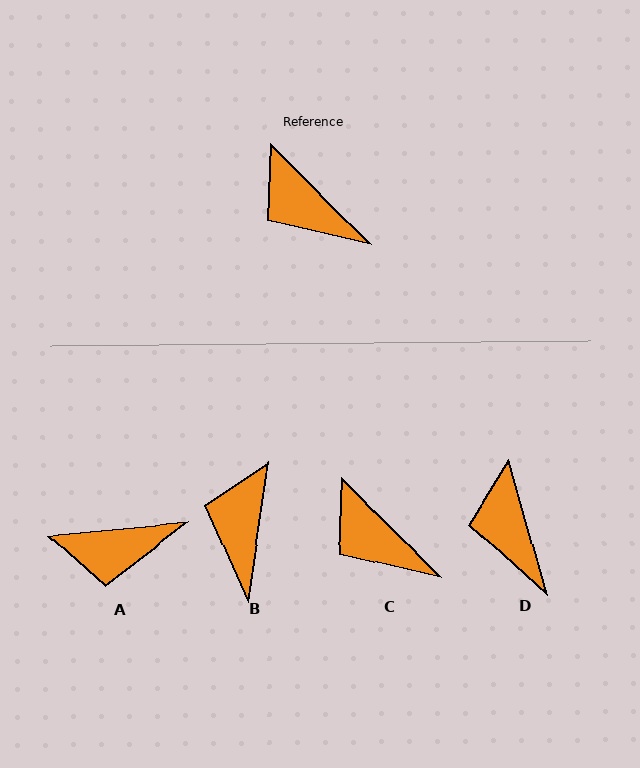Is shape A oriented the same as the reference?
No, it is off by about 51 degrees.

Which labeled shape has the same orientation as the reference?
C.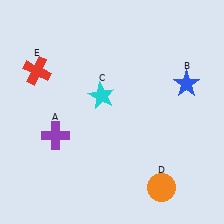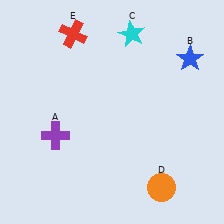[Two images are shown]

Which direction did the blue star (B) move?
The blue star (B) moved up.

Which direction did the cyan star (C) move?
The cyan star (C) moved up.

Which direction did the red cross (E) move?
The red cross (E) moved up.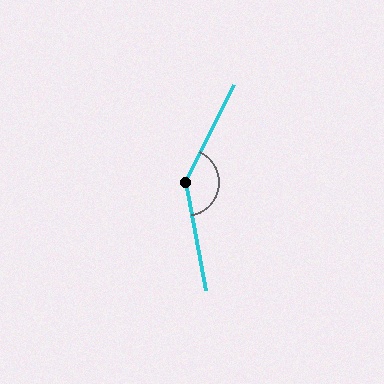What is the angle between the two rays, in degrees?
Approximately 143 degrees.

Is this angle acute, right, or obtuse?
It is obtuse.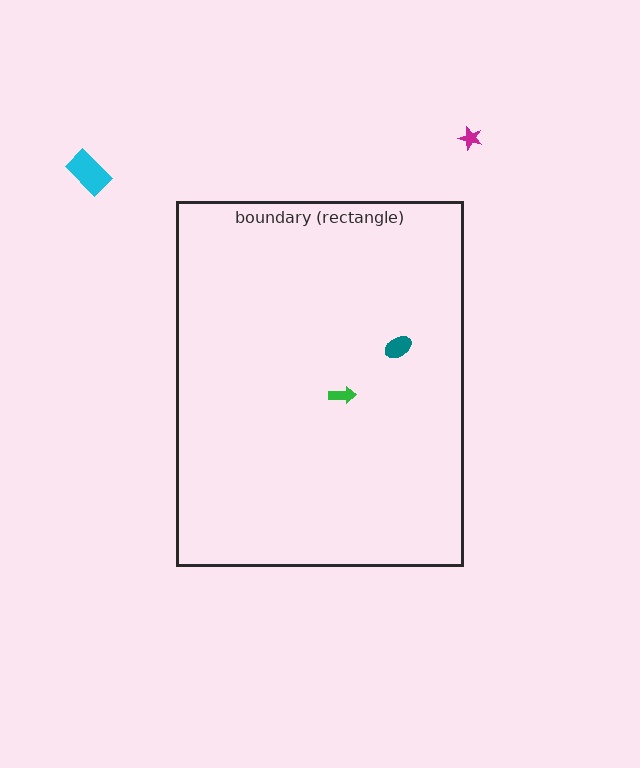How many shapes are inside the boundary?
2 inside, 2 outside.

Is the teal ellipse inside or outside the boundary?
Inside.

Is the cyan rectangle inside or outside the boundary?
Outside.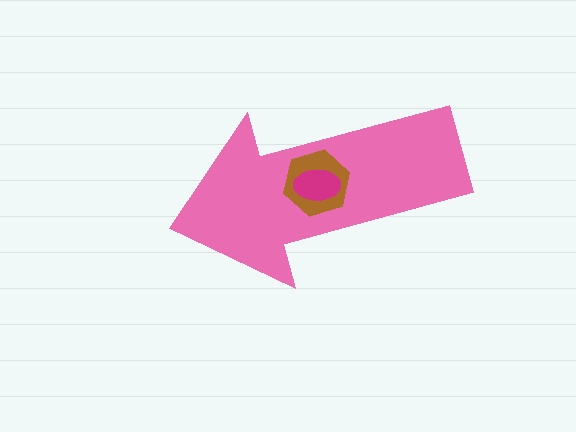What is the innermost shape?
The magenta ellipse.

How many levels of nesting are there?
3.